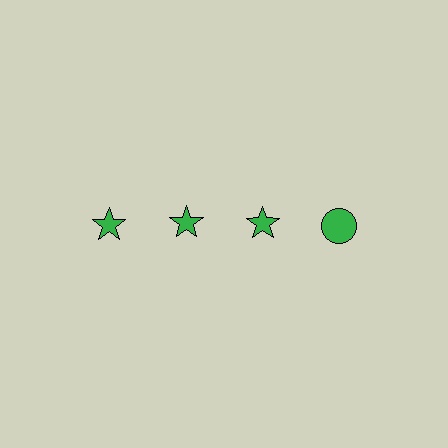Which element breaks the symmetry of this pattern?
The green circle in the top row, second from right column breaks the symmetry. All other shapes are green stars.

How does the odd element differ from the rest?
It has a different shape: circle instead of star.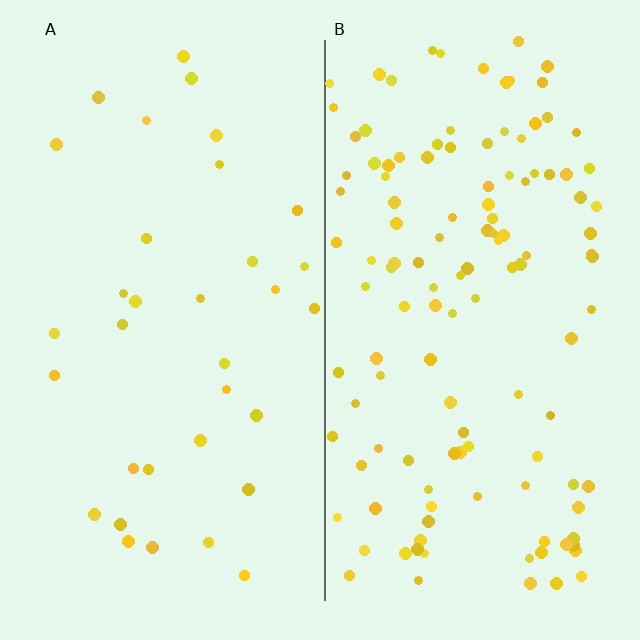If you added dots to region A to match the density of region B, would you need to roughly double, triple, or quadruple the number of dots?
Approximately quadruple.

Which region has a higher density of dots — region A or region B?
B (the right).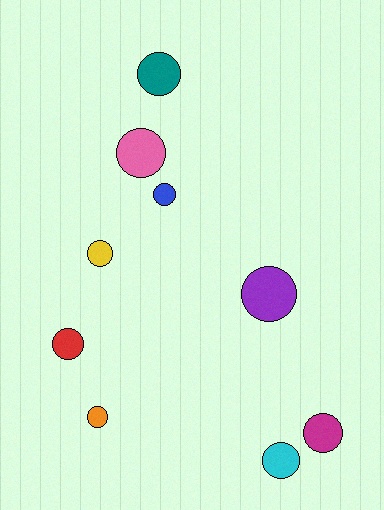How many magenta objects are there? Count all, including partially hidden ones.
There is 1 magenta object.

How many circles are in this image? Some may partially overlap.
There are 9 circles.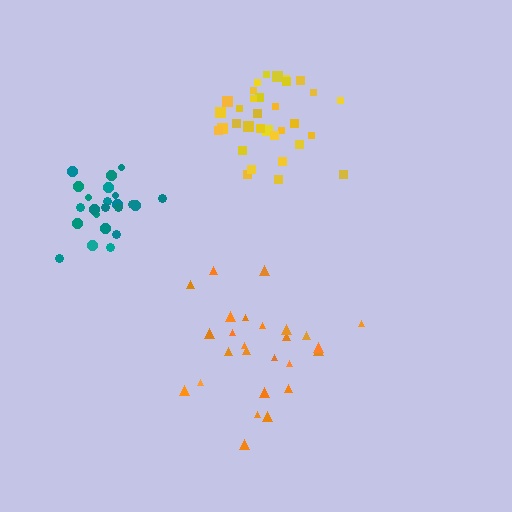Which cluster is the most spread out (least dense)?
Orange.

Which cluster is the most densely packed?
Teal.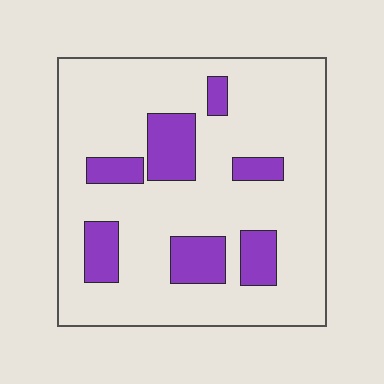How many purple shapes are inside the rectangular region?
7.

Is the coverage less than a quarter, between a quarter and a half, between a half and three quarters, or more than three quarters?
Less than a quarter.